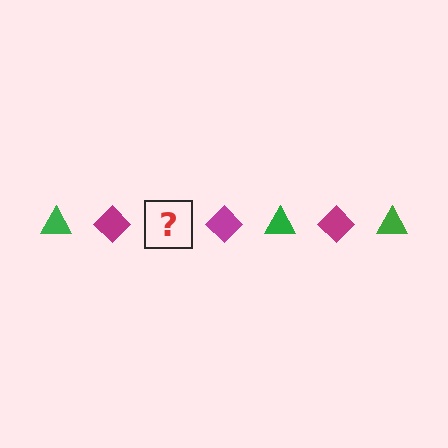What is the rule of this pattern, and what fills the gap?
The rule is that the pattern alternates between green triangle and magenta diamond. The gap should be filled with a green triangle.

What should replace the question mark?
The question mark should be replaced with a green triangle.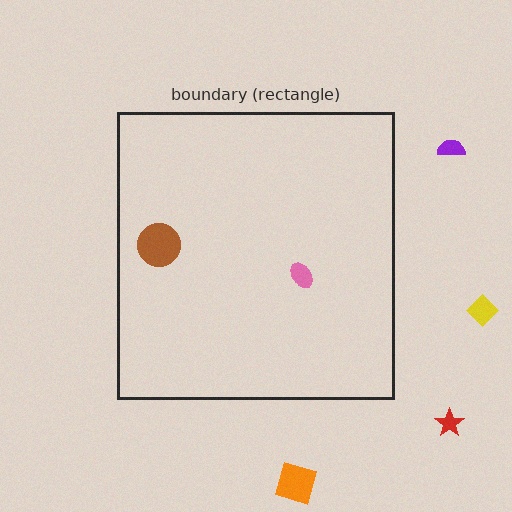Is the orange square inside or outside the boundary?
Outside.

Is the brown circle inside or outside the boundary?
Inside.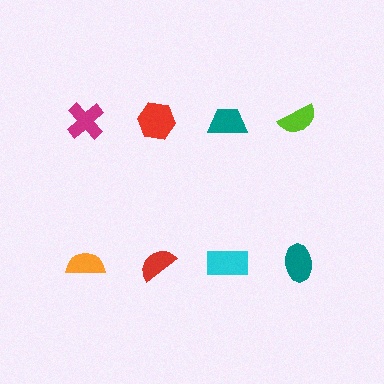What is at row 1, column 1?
A magenta cross.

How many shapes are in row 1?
4 shapes.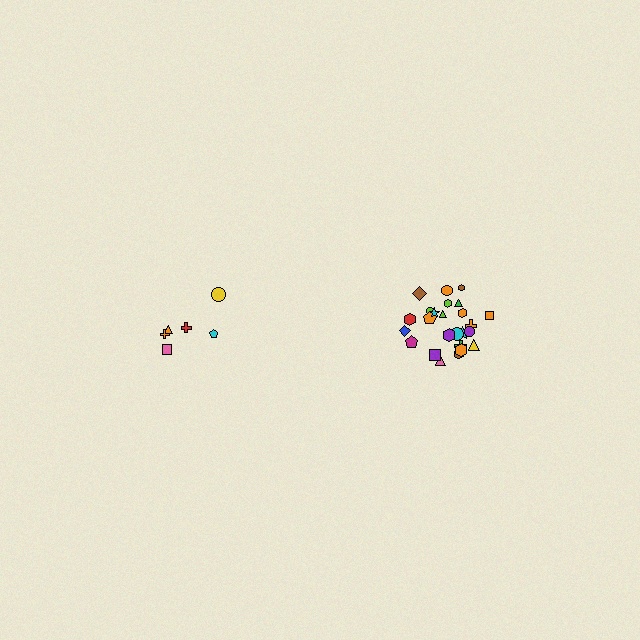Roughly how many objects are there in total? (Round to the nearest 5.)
Roughly 30 objects in total.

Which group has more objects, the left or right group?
The right group.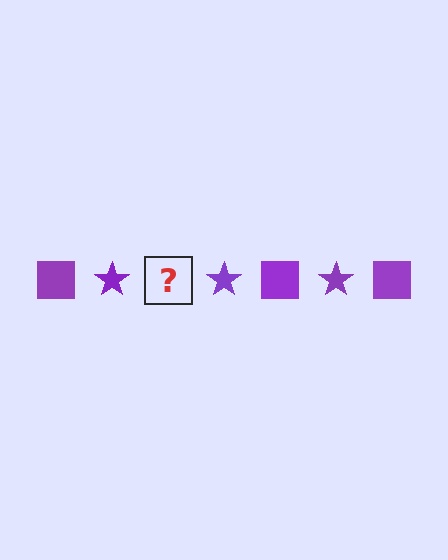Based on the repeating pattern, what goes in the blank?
The blank should be a purple square.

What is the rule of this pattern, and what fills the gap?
The rule is that the pattern cycles through square, star shapes in purple. The gap should be filled with a purple square.